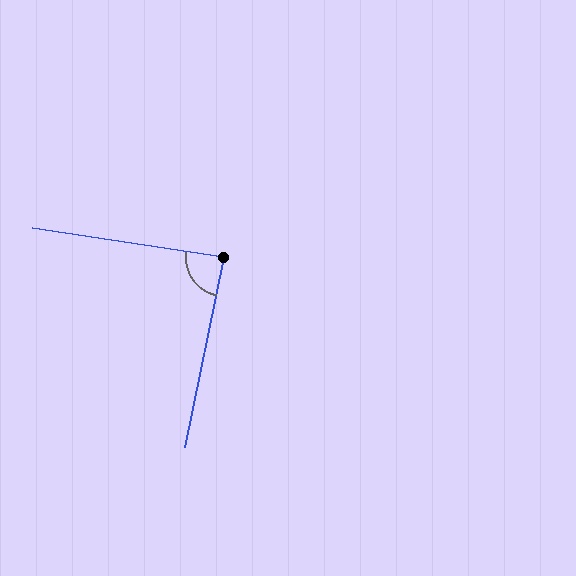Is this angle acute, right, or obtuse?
It is approximately a right angle.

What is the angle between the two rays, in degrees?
Approximately 87 degrees.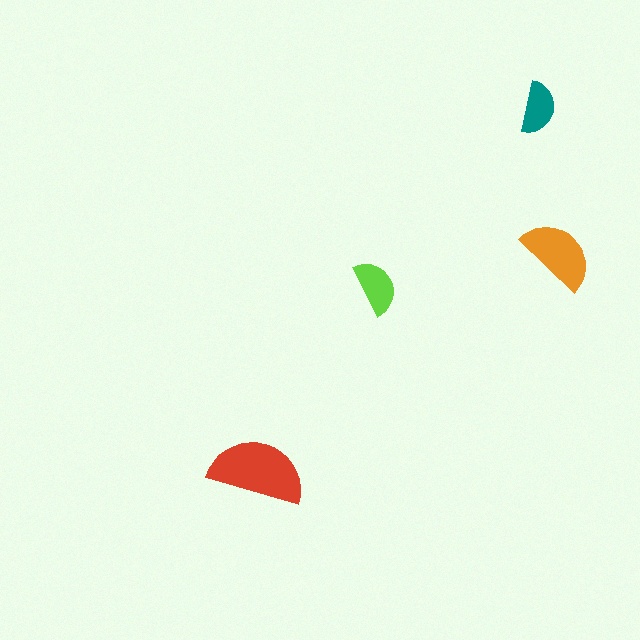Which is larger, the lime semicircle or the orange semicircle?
The orange one.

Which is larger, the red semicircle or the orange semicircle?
The red one.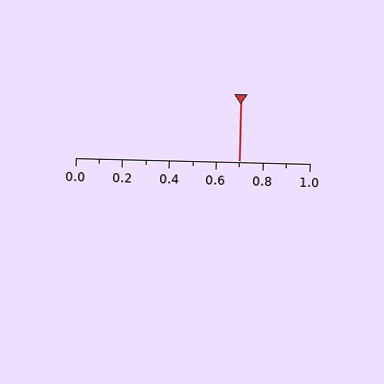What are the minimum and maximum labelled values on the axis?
The axis runs from 0.0 to 1.0.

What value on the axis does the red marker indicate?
The marker indicates approximately 0.7.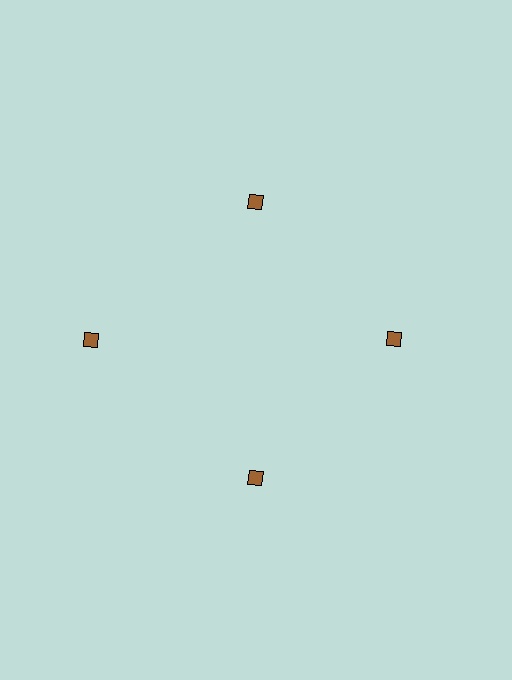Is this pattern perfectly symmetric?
No. The 4 brown diamonds are arranged in a ring, but one element near the 9 o'clock position is pushed outward from the center, breaking the 4-fold rotational symmetry.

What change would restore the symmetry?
The symmetry would be restored by moving it inward, back onto the ring so that all 4 diamonds sit at equal angles and equal distance from the center.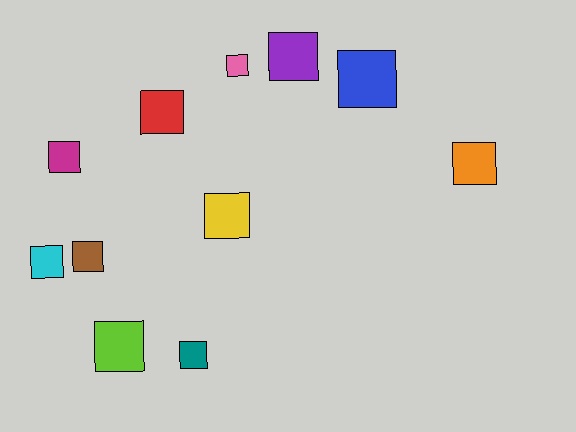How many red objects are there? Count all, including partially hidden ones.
There is 1 red object.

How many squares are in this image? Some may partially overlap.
There are 11 squares.